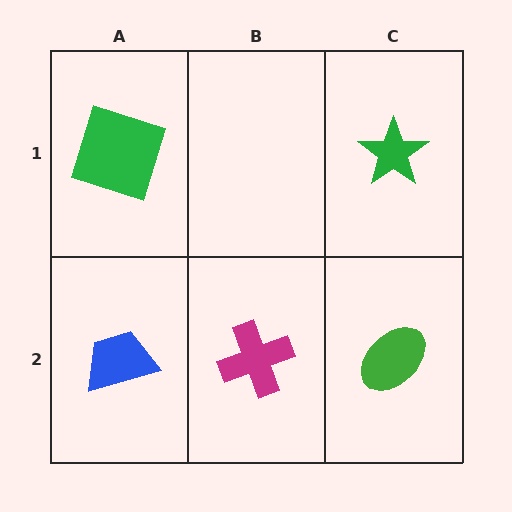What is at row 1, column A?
A green square.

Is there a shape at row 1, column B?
No, that cell is empty.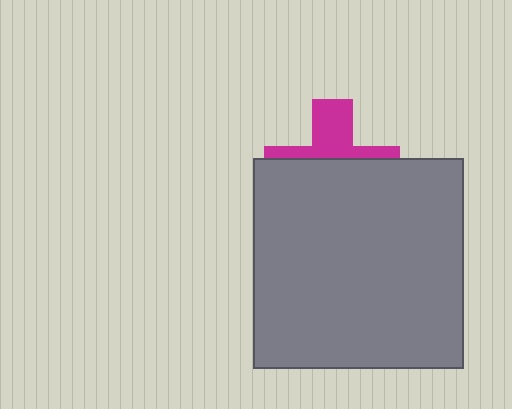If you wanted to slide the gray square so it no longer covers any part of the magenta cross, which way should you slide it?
Slide it down — that is the most direct way to separate the two shapes.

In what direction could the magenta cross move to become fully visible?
The magenta cross could move up. That would shift it out from behind the gray square entirely.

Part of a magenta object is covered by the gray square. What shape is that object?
It is a cross.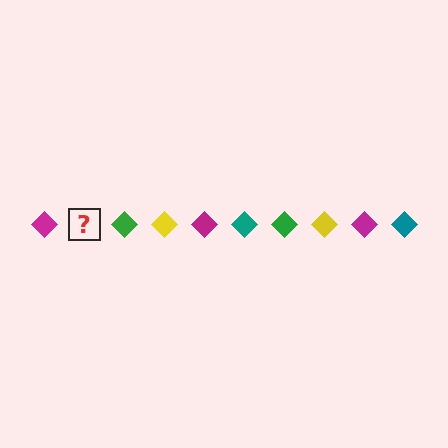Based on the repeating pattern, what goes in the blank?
The blank should be a teal diamond.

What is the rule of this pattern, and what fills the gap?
The rule is that the pattern cycles through magenta, teal, green, yellow diamonds. The gap should be filled with a teal diamond.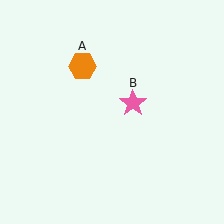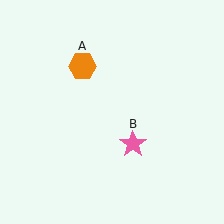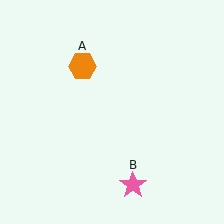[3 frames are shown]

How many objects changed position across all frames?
1 object changed position: pink star (object B).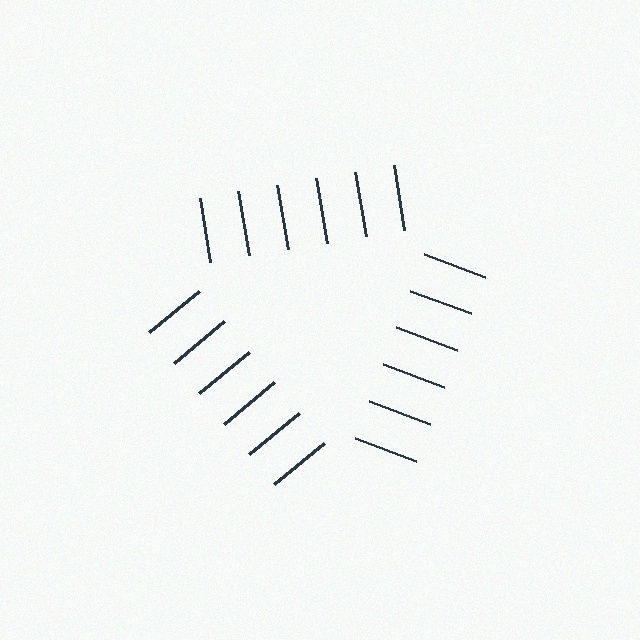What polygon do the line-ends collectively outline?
An illusory triangle — the line segments terminate on its edges but no continuous stroke is drawn.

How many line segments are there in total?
18 — 6 along each of the 3 edges.